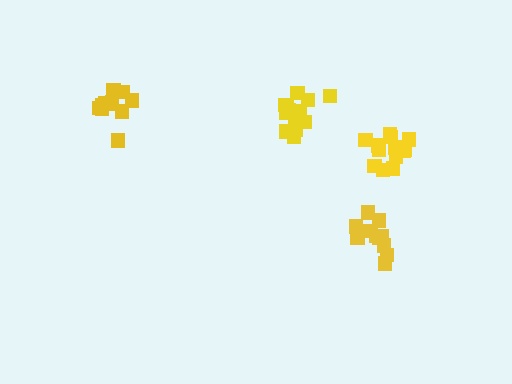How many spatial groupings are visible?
There are 4 spatial groupings.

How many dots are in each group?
Group 1: 11 dots, Group 2: 14 dots, Group 3: 11 dots, Group 4: 14 dots (50 total).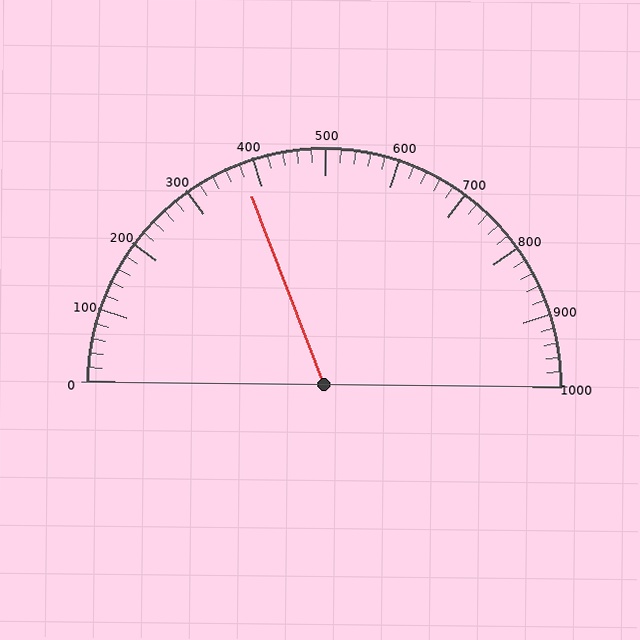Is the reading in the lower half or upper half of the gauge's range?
The reading is in the lower half of the range (0 to 1000).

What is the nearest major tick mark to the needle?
The nearest major tick mark is 400.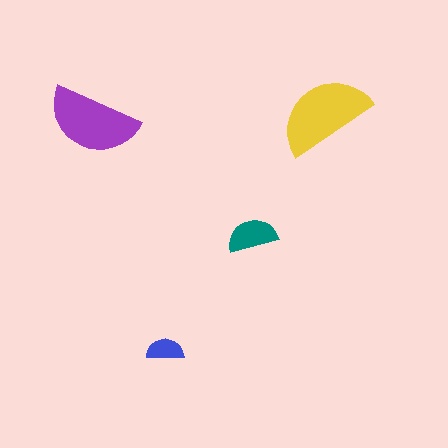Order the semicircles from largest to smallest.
the yellow one, the purple one, the teal one, the blue one.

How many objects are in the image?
There are 4 objects in the image.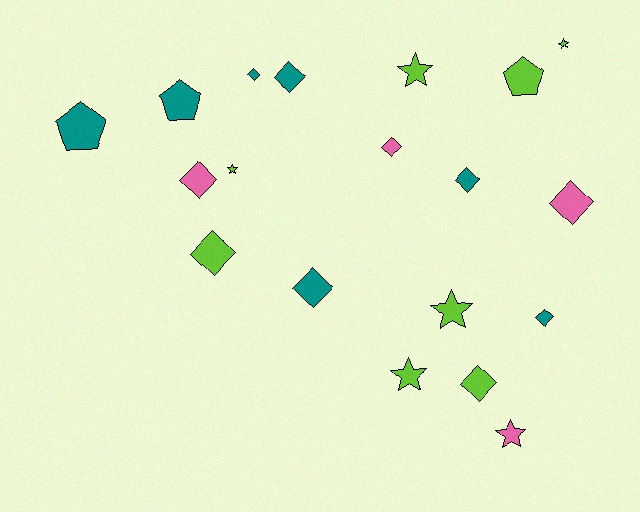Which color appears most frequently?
Lime, with 8 objects.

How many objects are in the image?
There are 19 objects.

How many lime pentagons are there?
There is 1 lime pentagon.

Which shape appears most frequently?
Diamond, with 10 objects.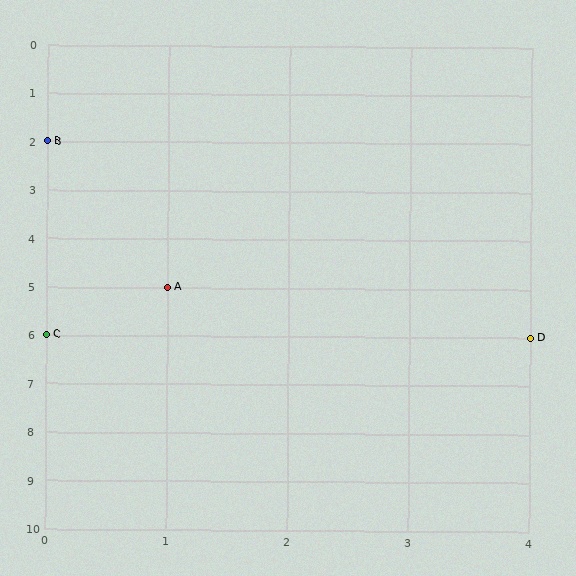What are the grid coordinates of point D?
Point D is at grid coordinates (4, 6).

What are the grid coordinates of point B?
Point B is at grid coordinates (0, 2).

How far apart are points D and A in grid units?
Points D and A are 3 columns and 1 row apart (about 3.2 grid units diagonally).